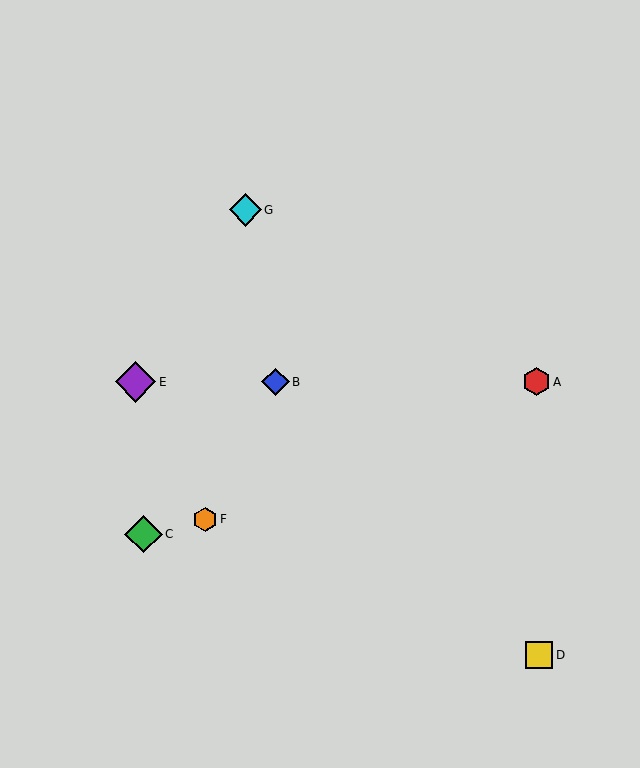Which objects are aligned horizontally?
Objects A, B, E are aligned horizontally.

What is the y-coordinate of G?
Object G is at y≈210.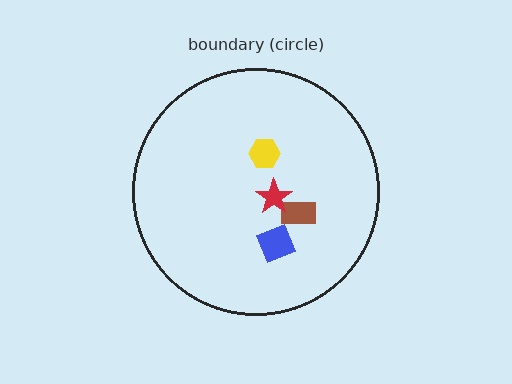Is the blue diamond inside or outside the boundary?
Inside.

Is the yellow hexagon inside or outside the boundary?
Inside.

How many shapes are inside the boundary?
4 inside, 0 outside.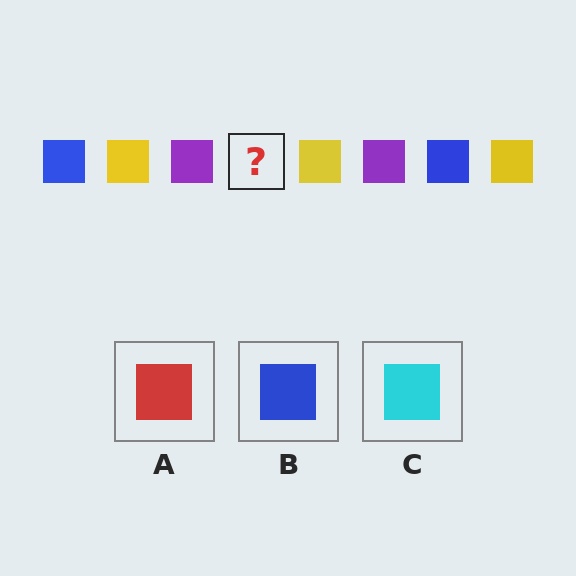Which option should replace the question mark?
Option B.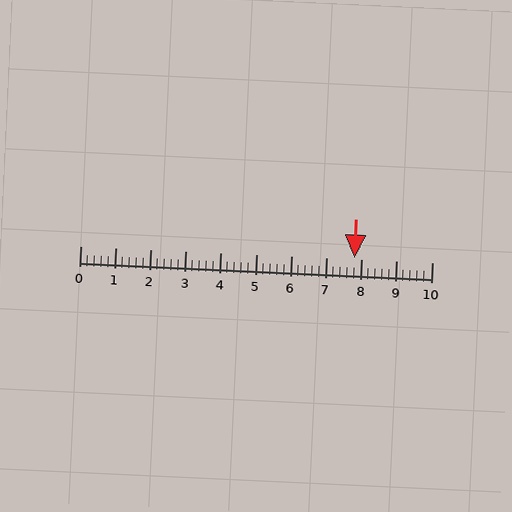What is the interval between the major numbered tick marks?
The major tick marks are spaced 1 units apart.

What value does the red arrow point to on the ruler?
The red arrow points to approximately 7.8.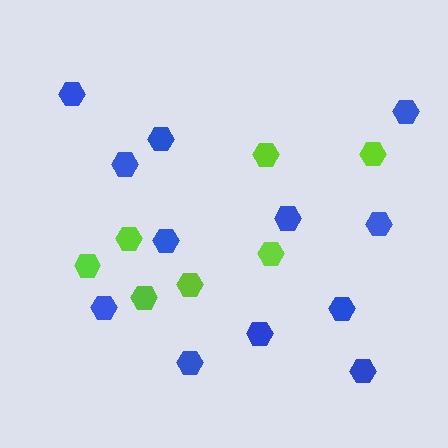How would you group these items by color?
There are 2 groups: one group of blue hexagons (12) and one group of lime hexagons (7).